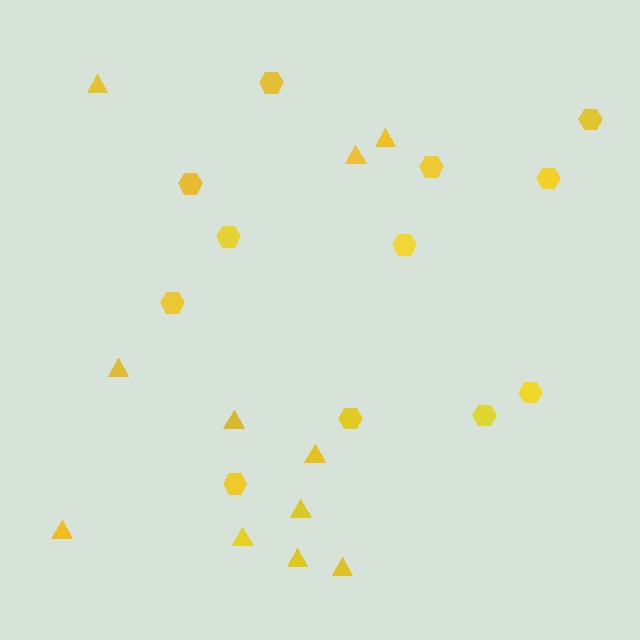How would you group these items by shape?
There are 2 groups: one group of hexagons (12) and one group of triangles (11).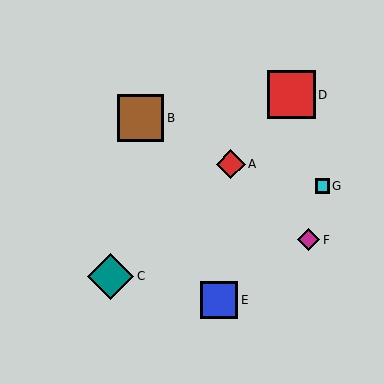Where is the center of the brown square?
The center of the brown square is at (141, 118).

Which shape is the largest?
The red square (labeled D) is the largest.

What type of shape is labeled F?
Shape F is a magenta diamond.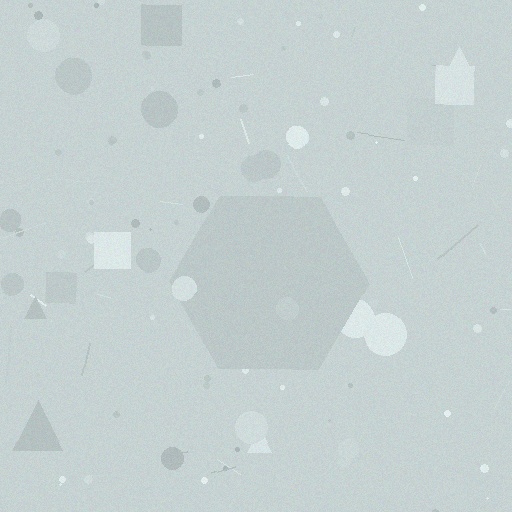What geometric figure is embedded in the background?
A hexagon is embedded in the background.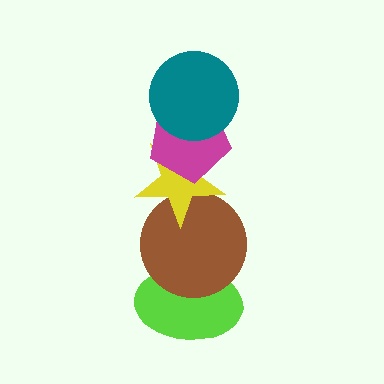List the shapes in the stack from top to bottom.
From top to bottom: the teal circle, the magenta pentagon, the yellow star, the brown circle, the lime ellipse.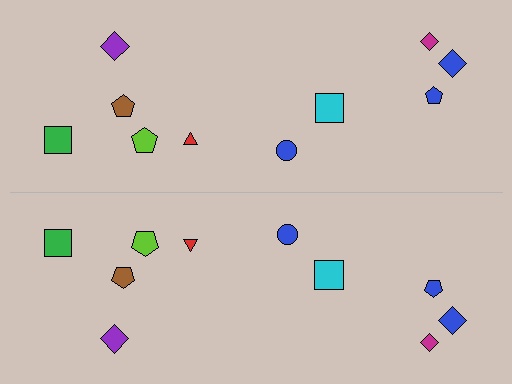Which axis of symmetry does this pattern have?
The pattern has a horizontal axis of symmetry running through the center of the image.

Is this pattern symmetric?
Yes, this pattern has bilateral (reflection) symmetry.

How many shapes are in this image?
There are 20 shapes in this image.